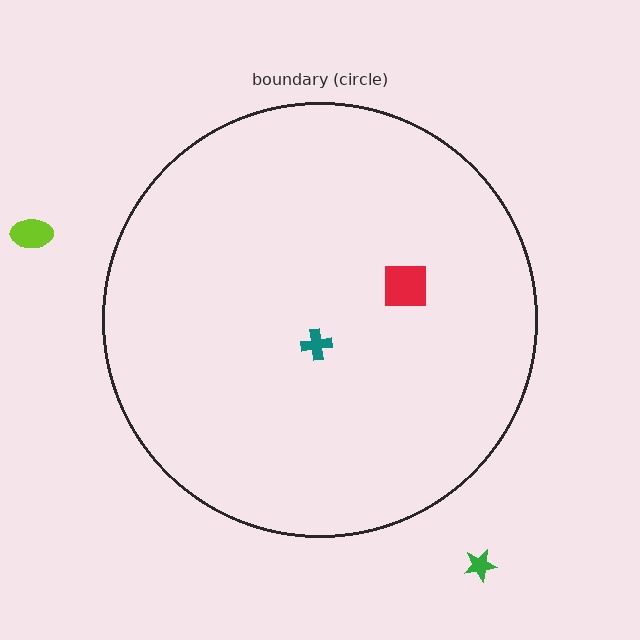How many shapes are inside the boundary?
2 inside, 2 outside.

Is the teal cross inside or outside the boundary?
Inside.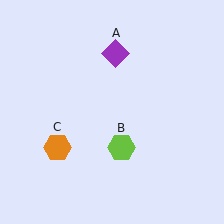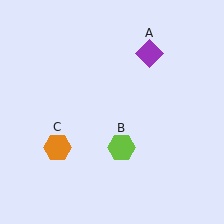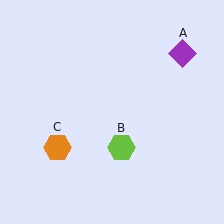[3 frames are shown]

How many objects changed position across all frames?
1 object changed position: purple diamond (object A).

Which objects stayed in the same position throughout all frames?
Lime hexagon (object B) and orange hexagon (object C) remained stationary.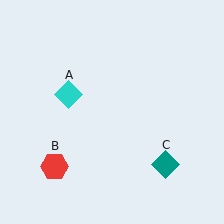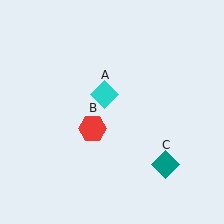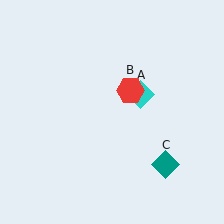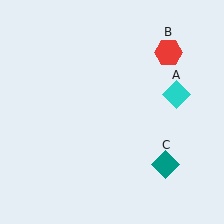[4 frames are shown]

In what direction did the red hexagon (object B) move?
The red hexagon (object B) moved up and to the right.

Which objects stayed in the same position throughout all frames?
Teal diamond (object C) remained stationary.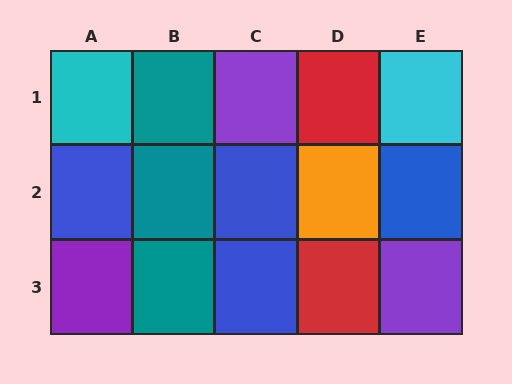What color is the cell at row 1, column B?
Teal.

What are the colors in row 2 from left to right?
Blue, teal, blue, orange, blue.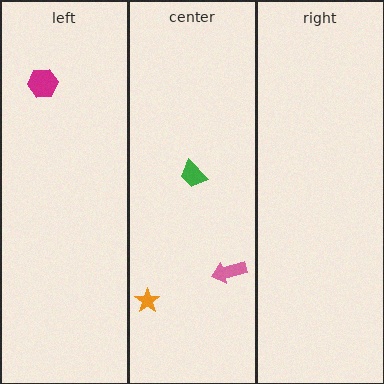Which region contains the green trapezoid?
The center region.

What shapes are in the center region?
The orange star, the pink arrow, the green trapezoid.